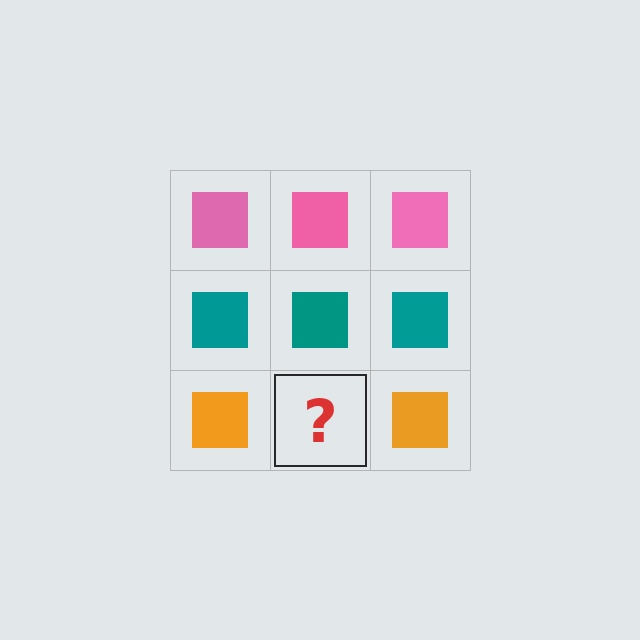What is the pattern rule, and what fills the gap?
The rule is that each row has a consistent color. The gap should be filled with an orange square.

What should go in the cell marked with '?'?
The missing cell should contain an orange square.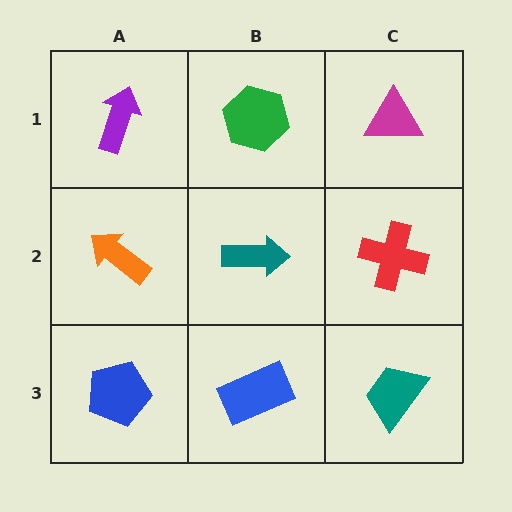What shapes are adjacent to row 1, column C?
A red cross (row 2, column C), a green hexagon (row 1, column B).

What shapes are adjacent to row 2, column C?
A magenta triangle (row 1, column C), a teal trapezoid (row 3, column C), a teal arrow (row 2, column B).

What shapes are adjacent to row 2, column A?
A purple arrow (row 1, column A), a blue pentagon (row 3, column A), a teal arrow (row 2, column B).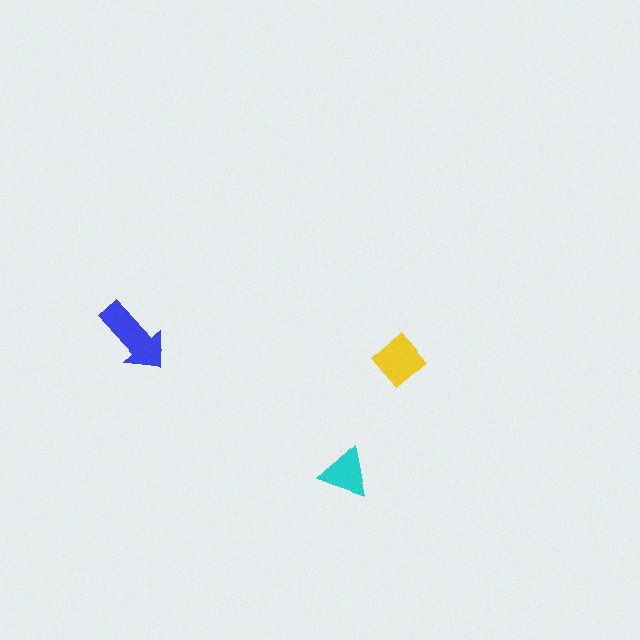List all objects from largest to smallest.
The blue arrow, the yellow diamond, the cyan triangle.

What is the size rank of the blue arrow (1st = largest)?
1st.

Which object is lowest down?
The cyan triangle is bottommost.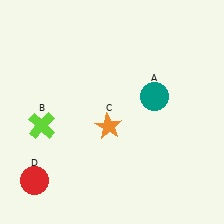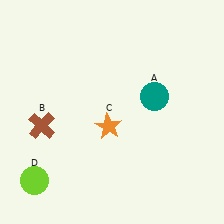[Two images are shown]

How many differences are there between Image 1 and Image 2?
There are 2 differences between the two images.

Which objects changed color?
B changed from lime to brown. D changed from red to lime.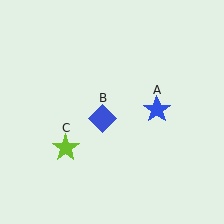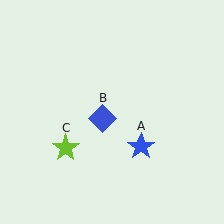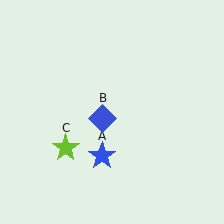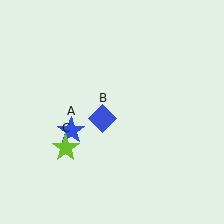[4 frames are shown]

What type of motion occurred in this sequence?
The blue star (object A) rotated clockwise around the center of the scene.